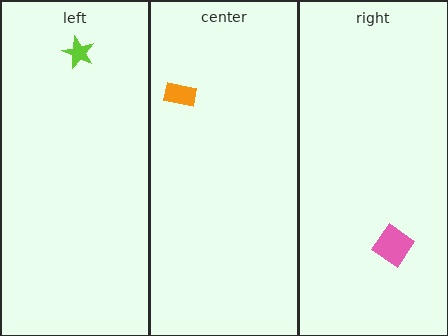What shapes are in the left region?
The lime star.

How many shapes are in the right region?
1.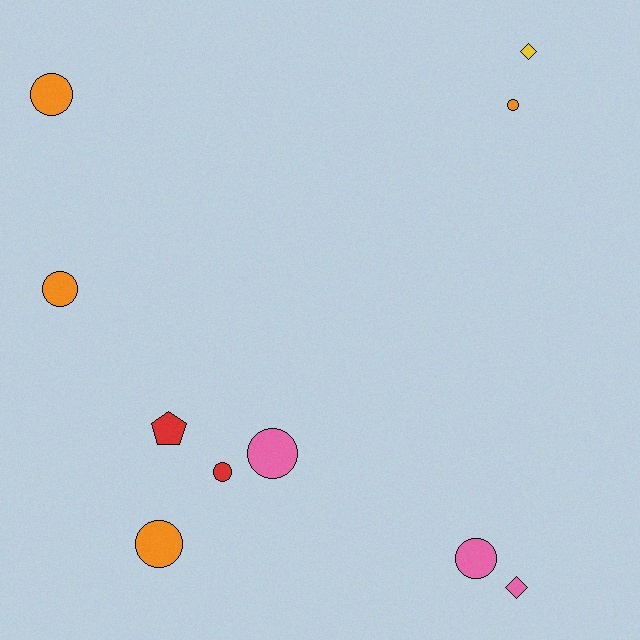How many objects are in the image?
There are 10 objects.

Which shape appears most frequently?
Circle, with 7 objects.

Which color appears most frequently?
Orange, with 4 objects.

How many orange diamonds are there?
There are no orange diamonds.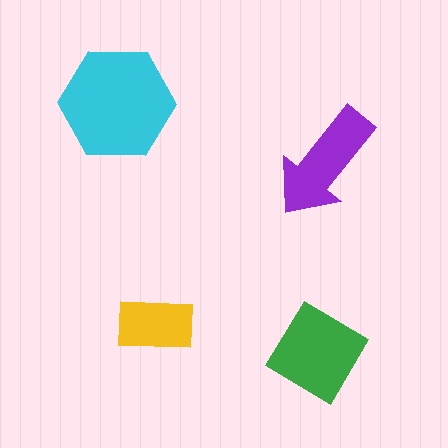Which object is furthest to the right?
The purple arrow is rightmost.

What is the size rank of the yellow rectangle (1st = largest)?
4th.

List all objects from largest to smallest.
The cyan hexagon, the green diamond, the purple arrow, the yellow rectangle.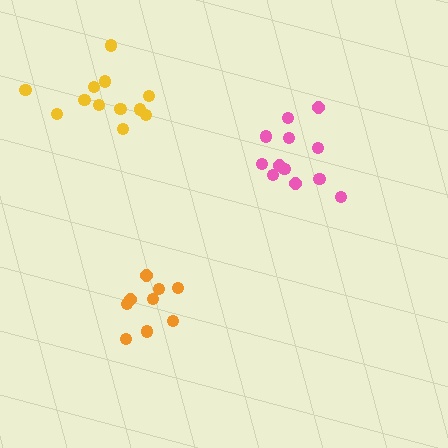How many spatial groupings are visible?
There are 3 spatial groupings.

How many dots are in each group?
Group 1: 12 dots, Group 2: 12 dots, Group 3: 9 dots (33 total).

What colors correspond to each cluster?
The clusters are colored: yellow, pink, orange.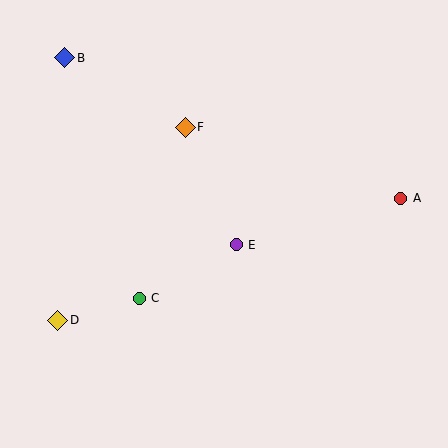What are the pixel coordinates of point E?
Point E is at (236, 245).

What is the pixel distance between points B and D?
The distance between B and D is 263 pixels.